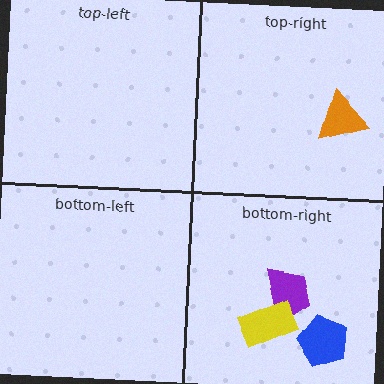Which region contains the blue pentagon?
The bottom-right region.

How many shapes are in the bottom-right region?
3.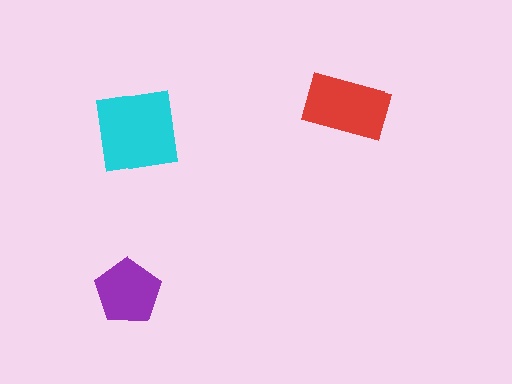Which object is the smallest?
The purple pentagon.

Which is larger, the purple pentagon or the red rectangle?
The red rectangle.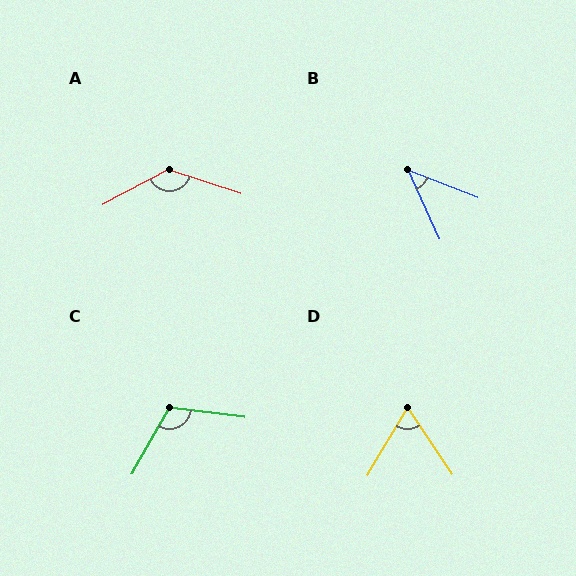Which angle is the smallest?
B, at approximately 44 degrees.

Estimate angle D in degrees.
Approximately 65 degrees.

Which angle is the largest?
A, at approximately 134 degrees.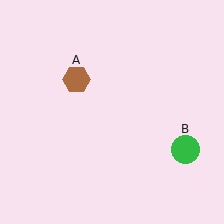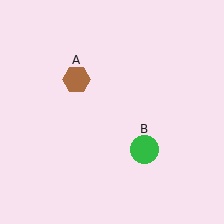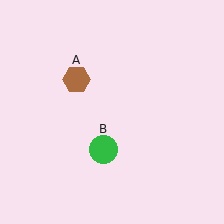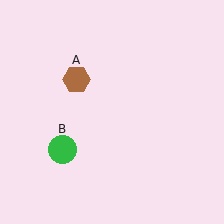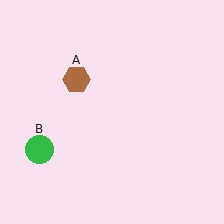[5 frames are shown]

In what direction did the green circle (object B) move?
The green circle (object B) moved left.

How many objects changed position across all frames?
1 object changed position: green circle (object B).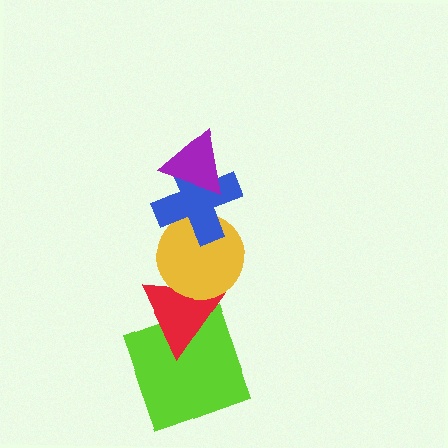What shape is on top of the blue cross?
The purple triangle is on top of the blue cross.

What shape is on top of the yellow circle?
The blue cross is on top of the yellow circle.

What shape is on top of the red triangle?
The yellow circle is on top of the red triangle.